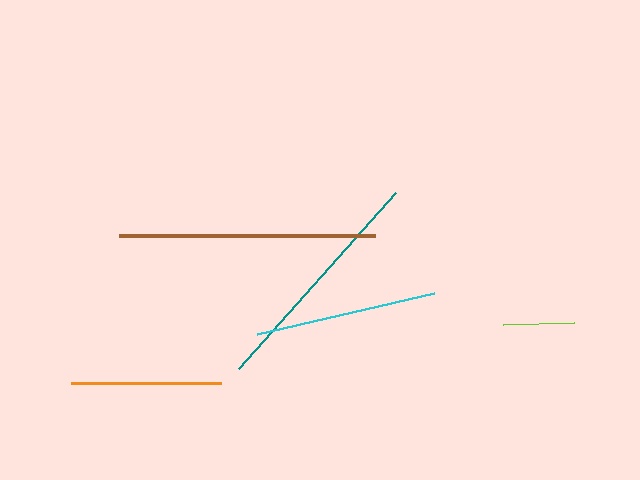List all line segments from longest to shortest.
From longest to shortest: brown, teal, cyan, orange, lime.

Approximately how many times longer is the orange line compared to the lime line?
The orange line is approximately 2.1 times the length of the lime line.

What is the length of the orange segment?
The orange segment is approximately 150 pixels long.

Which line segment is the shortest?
The lime line is the shortest at approximately 71 pixels.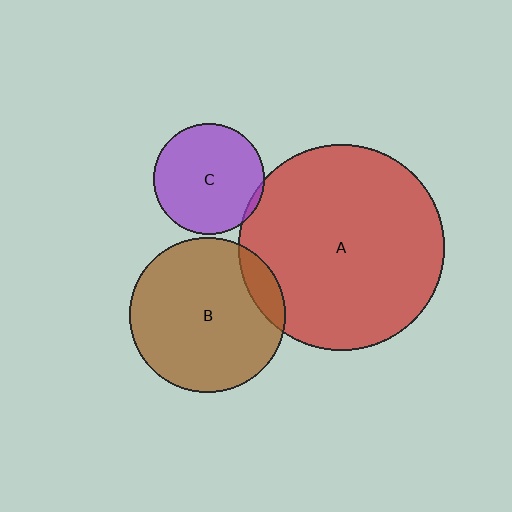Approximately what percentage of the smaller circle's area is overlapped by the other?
Approximately 5%.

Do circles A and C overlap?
Yes.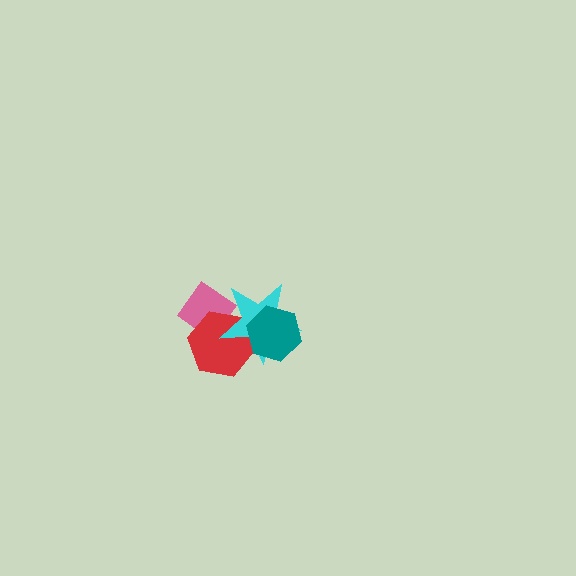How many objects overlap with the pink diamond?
2 objects overlap with the pink diamond.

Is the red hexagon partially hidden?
Yes, it is partially covered by another shape.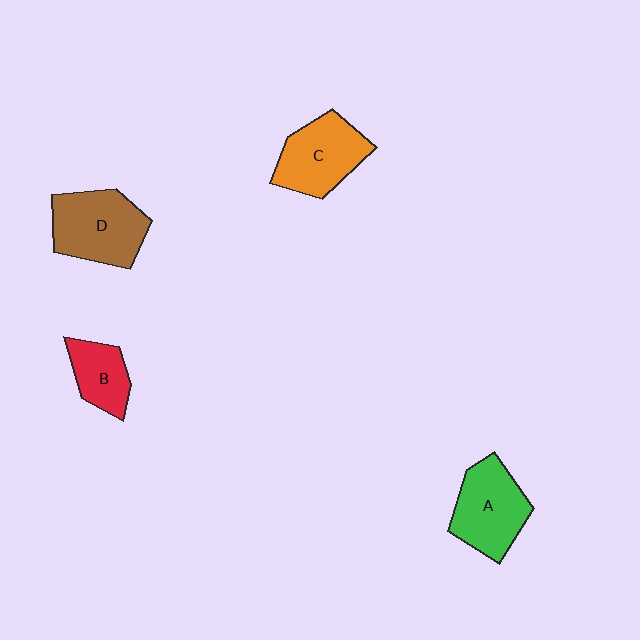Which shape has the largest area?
Shape D (brown).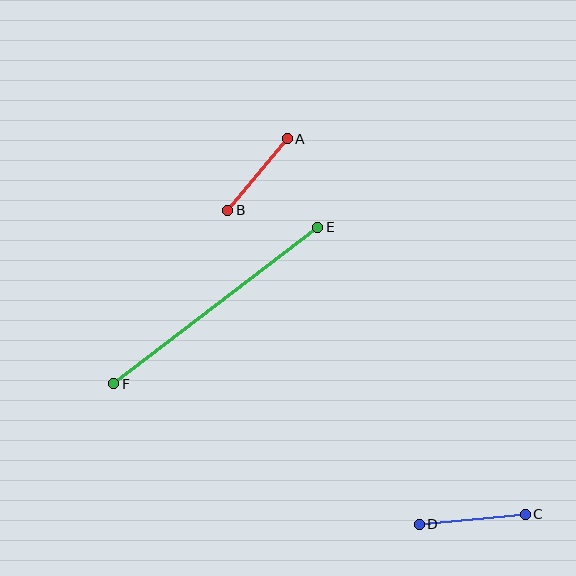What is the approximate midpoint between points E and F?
The midpoint is at approximately (216, 305) pixels.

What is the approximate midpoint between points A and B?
The midpoint is at approximately (258, 175) pixels.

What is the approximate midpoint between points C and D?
The midpoint is at approximately (472, 519) pixels.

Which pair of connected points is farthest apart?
Points E and F are farthest apart.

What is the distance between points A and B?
The distance is approximately 93 pixels.